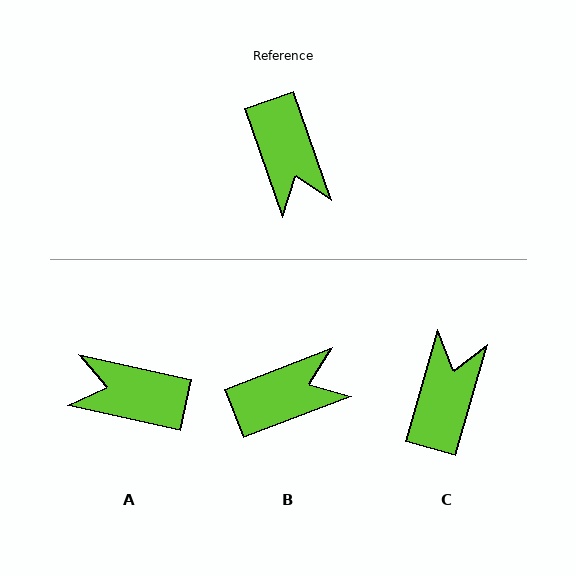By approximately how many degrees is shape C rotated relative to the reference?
Approximately 145 degrees counter-clockwise.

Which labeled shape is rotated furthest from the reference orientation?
C, about 145 degrees away.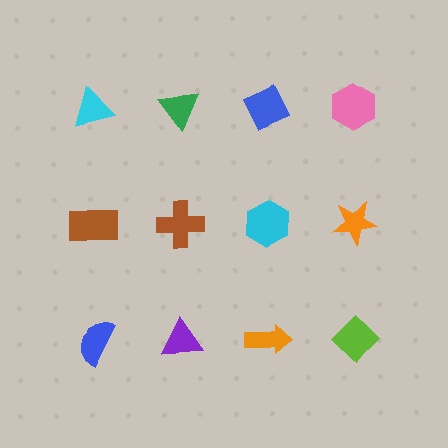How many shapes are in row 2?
4 shapes.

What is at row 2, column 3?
A cyan hexagon.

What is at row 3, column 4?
A lime diamond.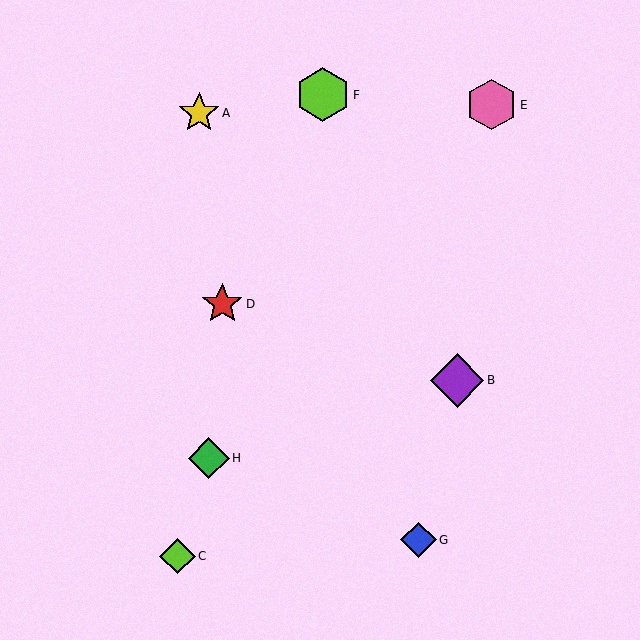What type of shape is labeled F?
Shape F is a lime hexagon.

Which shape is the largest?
The purple diamond (labeled B) is the largest.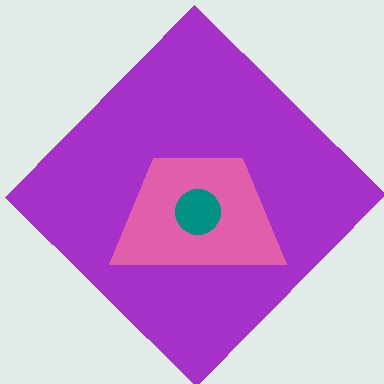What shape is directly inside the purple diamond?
The pink trapezoid.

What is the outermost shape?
The purple diamond.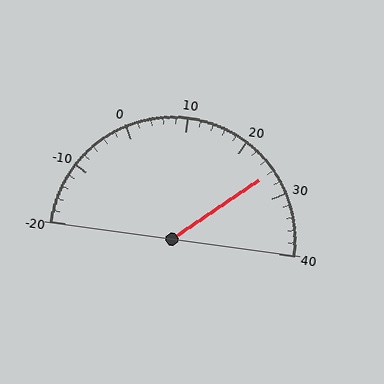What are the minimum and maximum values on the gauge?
The gauge ranges from -20 to 40.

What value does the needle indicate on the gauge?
The needle indicates approximately 26.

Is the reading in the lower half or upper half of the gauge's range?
The reading is in the upper half of the range (-20 to 40).